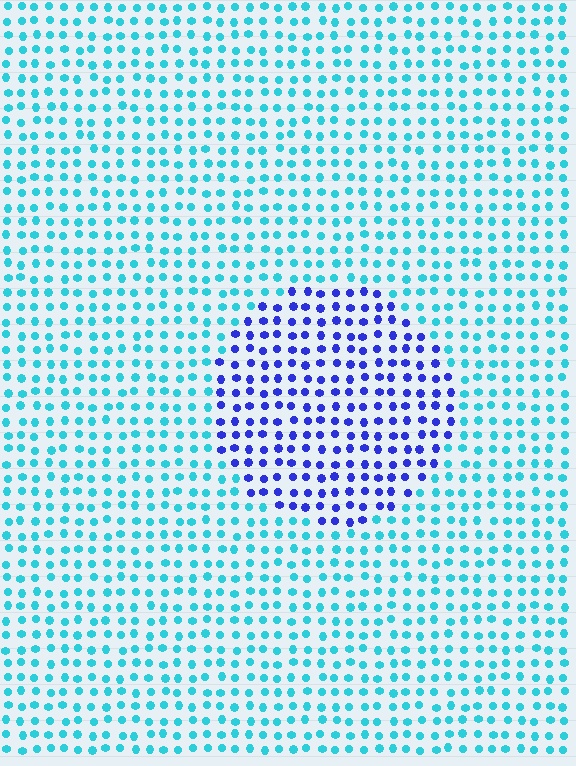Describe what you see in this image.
The image is filled with small cyan elements in a uniform arrangement. A circle-shaped region is visible where the elements are tinted to a slightly different hue, forming a subtle color boundary.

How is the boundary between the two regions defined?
The boundary is defined purely by a slight shift in hue (about 54 degrees). Spacing, size, and orientation are identical on both sides.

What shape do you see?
I see a circle.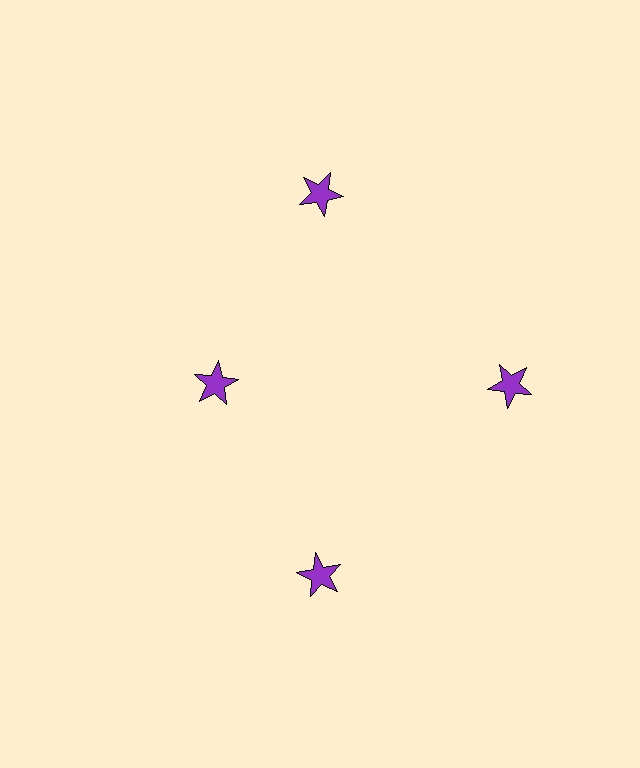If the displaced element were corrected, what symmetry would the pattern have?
It would have 4-fold rotational symmetry — the pattern would map onto itself every 90 degrees.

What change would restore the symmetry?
The symmetry would be restored by moving it outward, back onto the ring so that all 4 stars sit at equal angles and equal distance from the center.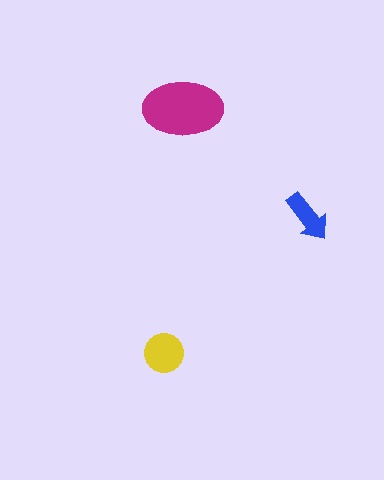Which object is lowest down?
The yellow circle is bottommost.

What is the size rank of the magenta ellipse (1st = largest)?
1st.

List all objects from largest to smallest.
The magenta ellipse, the yellow circle, the blue arrow.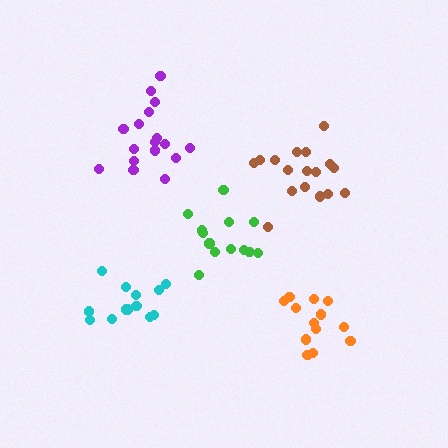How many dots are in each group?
Group 1: 13 dots, Group 2: 13 dots, Group 3: 17 dots, Group 4: 17 dots, Group 5: 13 dots (73 total).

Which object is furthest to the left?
The cyan cluster is leftmost.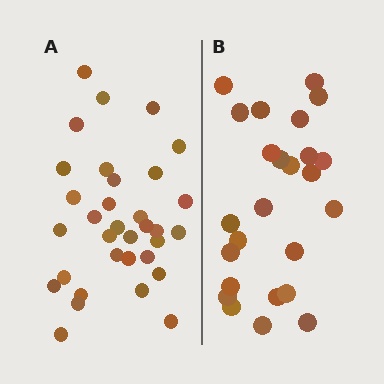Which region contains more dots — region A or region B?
Region A (the left region) has more dots.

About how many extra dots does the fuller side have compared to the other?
Region A has roughly 8 or so more dots than region B.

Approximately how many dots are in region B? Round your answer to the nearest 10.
About 20 dots. (The exact count is 25, which rounds to 20.)